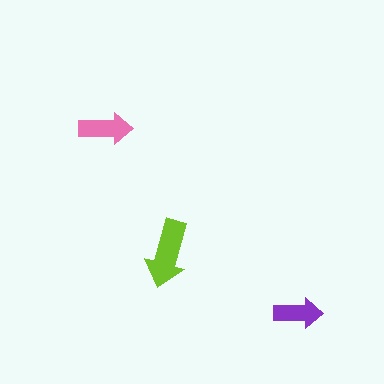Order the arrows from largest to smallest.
the lime one, the pink one, the purple one.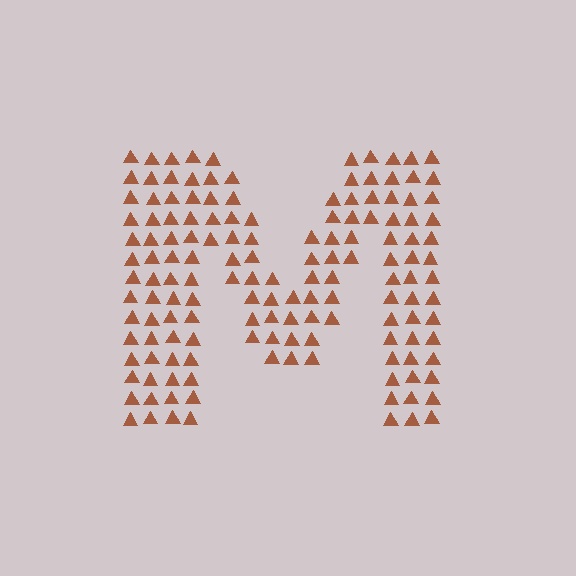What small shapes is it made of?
It is made of small triangles.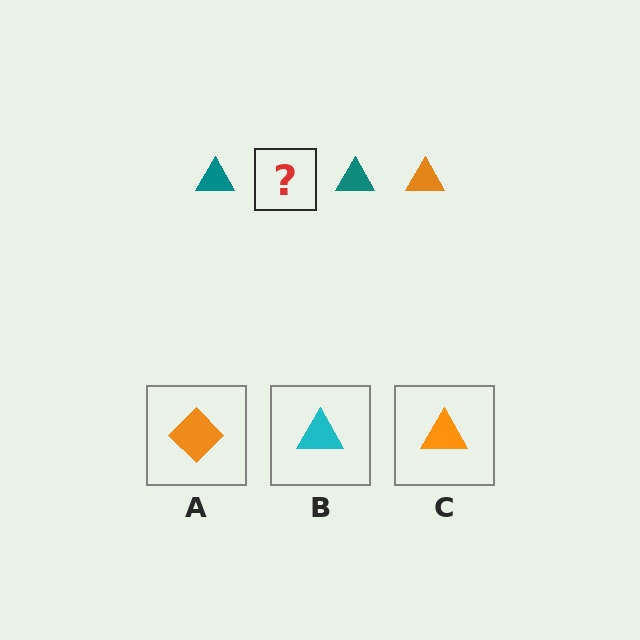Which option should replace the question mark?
Option C.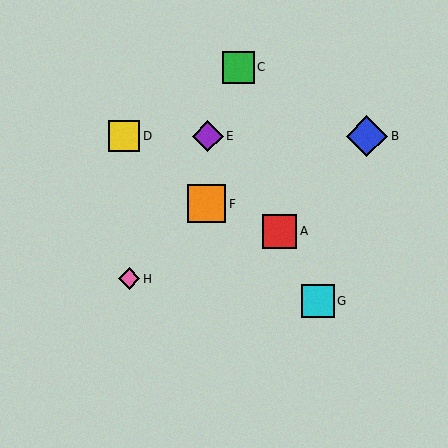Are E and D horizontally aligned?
Yes, both are at y≈136.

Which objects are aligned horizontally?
Objects B, D, E are aligned horizontally.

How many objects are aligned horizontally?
3 objects (B, D, E) are aligned horizontally.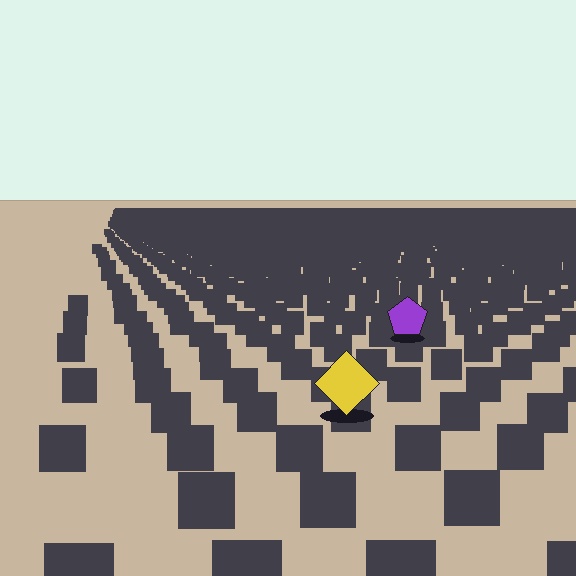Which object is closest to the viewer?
The yellow diamond is closest. The texture marks near it are larger and more spread out.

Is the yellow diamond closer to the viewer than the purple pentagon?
Yes. The yellow diamond is closer — you can tell from the texture gradient: the ground texture is coarser near it.